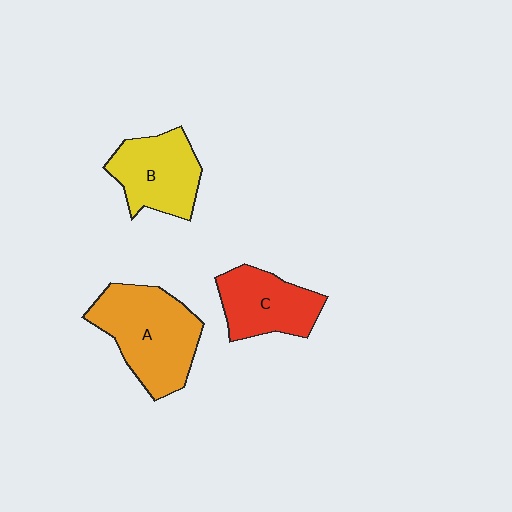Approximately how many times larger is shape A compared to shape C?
Approximately 1.5 times.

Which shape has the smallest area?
Shape C (red).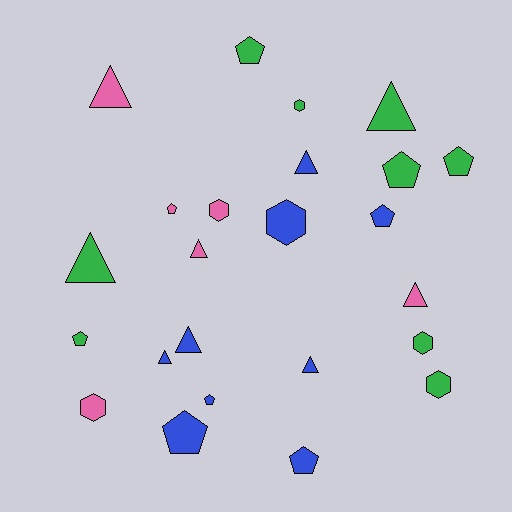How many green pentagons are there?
There are 4 green pentagons.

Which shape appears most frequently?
Triangle, with 9 objects.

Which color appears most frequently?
Green, with 9 objects.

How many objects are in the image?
There are 24 objects.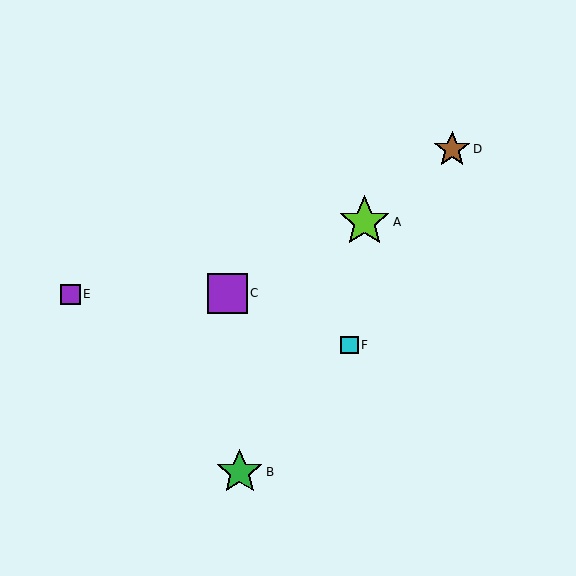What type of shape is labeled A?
Shape A is a lime star.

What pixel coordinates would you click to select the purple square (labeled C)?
Click at (227, 293) to select the purple square C.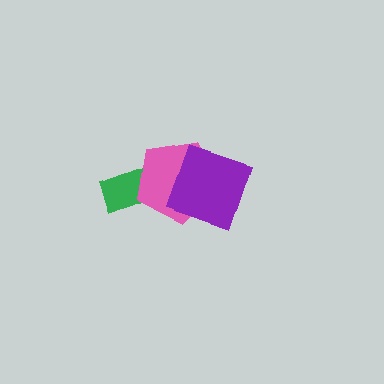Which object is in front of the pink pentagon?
The purple diamond is in front of the pink pentagon.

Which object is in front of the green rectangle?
The pink pentagon is in front of the green rectangle.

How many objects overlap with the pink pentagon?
2 objects overlap with the pink pentagon.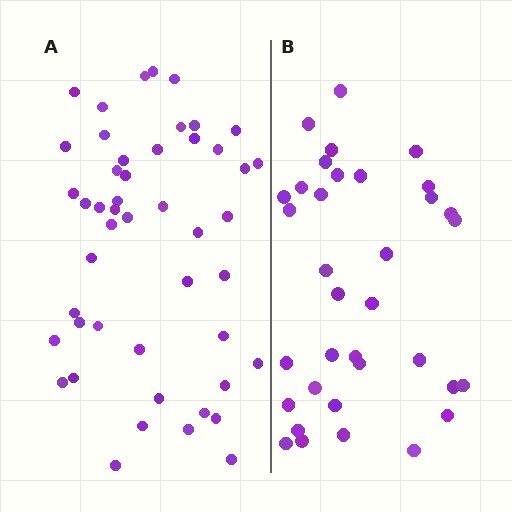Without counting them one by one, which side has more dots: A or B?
Region A (the left region) has more dots.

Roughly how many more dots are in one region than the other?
Region A has approximately 15 more dots than region B.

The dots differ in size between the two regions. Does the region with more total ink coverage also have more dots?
No. Region B has more total ink coverage because its dots are larger, but region A actually contains more individual dots. Total area can be misleading — the number of items is what matters here.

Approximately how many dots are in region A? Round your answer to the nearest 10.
About 50 dots. (The exact count is 48, which rounds to 50.)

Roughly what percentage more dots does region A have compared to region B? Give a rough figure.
About 35% more.